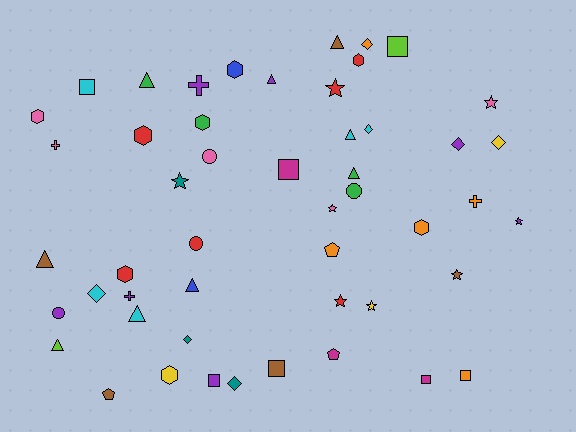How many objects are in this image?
There are 50 objects.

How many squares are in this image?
There are 7 squares.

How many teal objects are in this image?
There are 3 teal objects.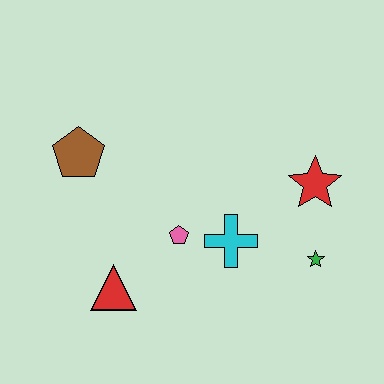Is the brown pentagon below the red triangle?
No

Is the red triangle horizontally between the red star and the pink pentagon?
No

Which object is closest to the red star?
The green star is closest to the red star.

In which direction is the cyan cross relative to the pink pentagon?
The cyan cross is to the right of the pink pentagon.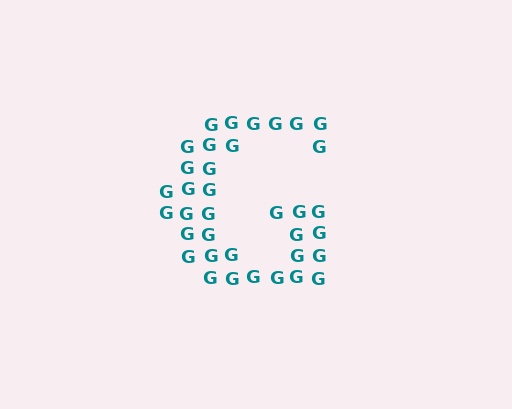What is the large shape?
The large shape is the letter G.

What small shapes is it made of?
It is made of small letter G's.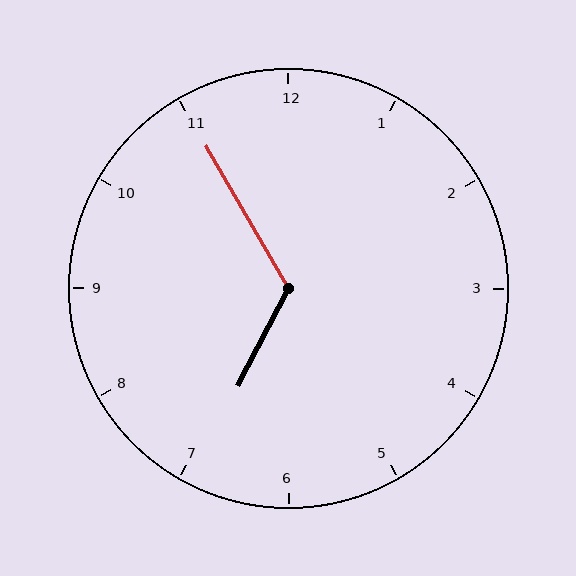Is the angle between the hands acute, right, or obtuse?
It is obtuse.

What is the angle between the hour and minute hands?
Approximately 122 degrees.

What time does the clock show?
6:55.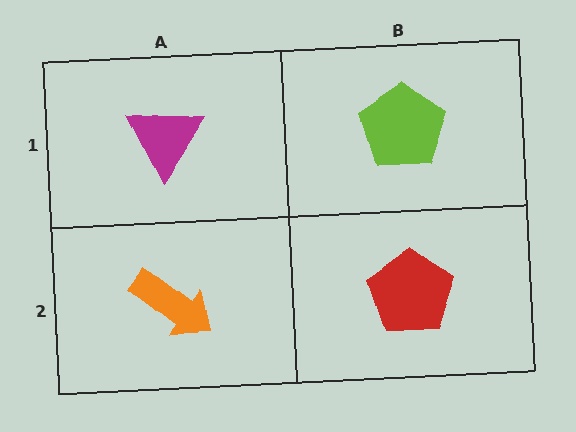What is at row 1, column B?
A lime pentagon.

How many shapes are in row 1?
2 shapes.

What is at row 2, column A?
An orange arrow.